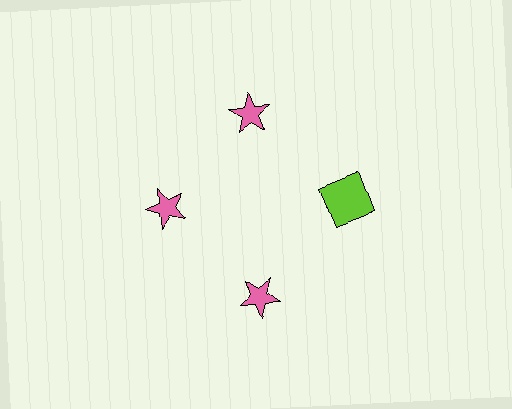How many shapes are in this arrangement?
There are 4 shapes arranged in a ring pattern.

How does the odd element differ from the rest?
It differs in both color (lime instead of pink) and shape (square instead of star).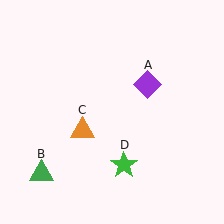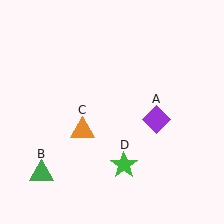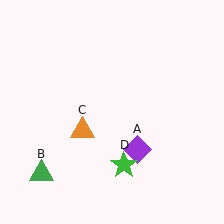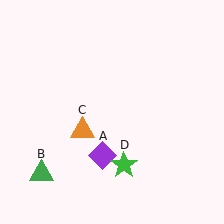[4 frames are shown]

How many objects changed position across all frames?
1 object changed position: purple diamond (object A).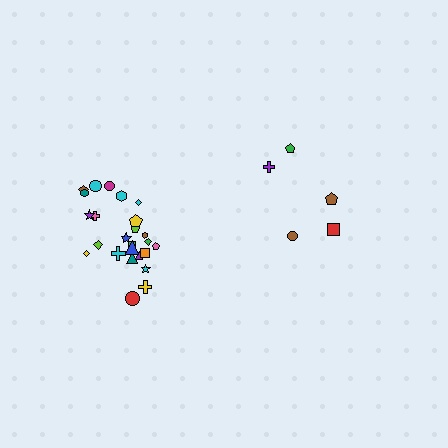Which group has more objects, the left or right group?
The left group.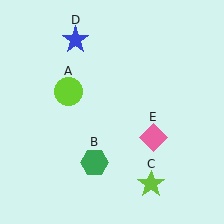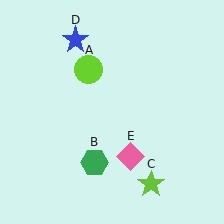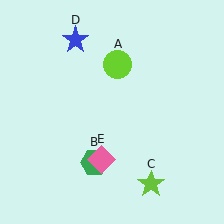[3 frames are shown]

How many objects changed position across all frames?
2 objects changed position: lime circle (object A), pink diamond (object E).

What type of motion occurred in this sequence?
The lime circle (object A), pink diamond (object E) rotated clockwise around the center of the scene.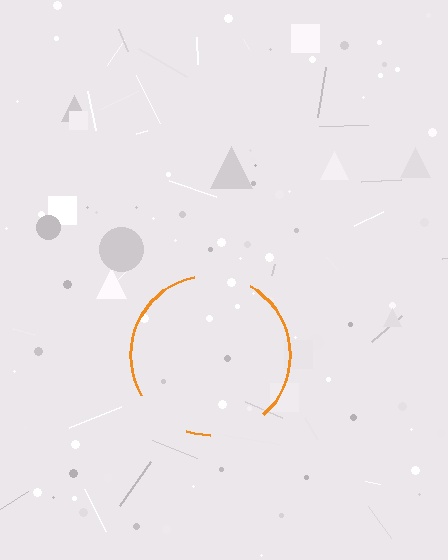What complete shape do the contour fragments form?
The contour fragments form a circle.